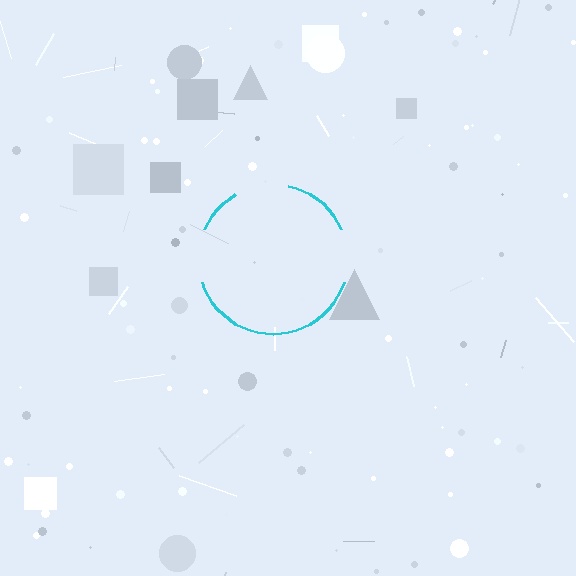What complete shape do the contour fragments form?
The contour fragments form a circle.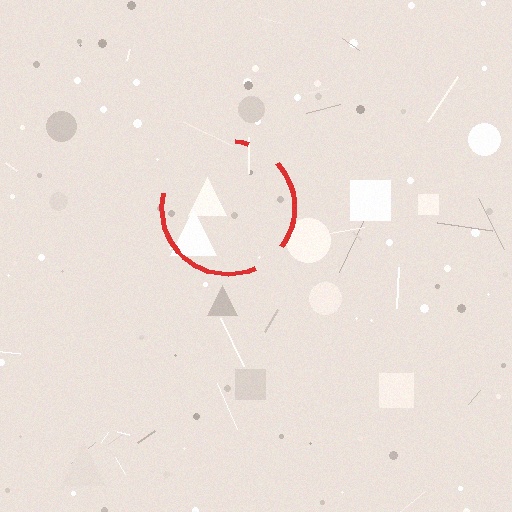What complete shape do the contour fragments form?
The contour fragments form a circle.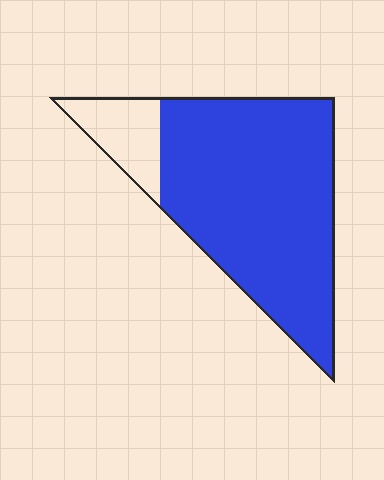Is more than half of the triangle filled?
Yes.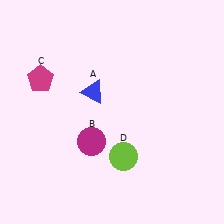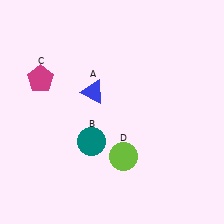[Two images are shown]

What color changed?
The circle (B) changed from magenta in Image 1 to teal in Image 2.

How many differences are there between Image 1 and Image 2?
There is 1 difference between the two images.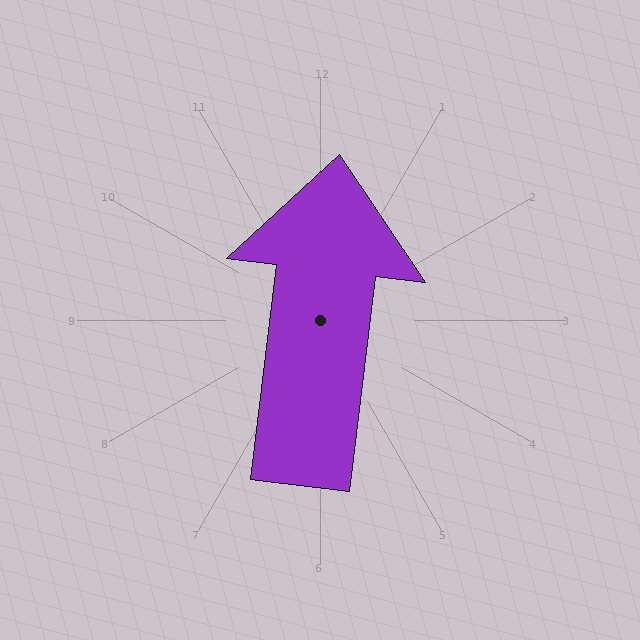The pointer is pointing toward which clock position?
Roughly 12 o'clock.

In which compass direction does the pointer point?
North.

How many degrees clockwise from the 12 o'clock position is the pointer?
Approximately 7 degrees.